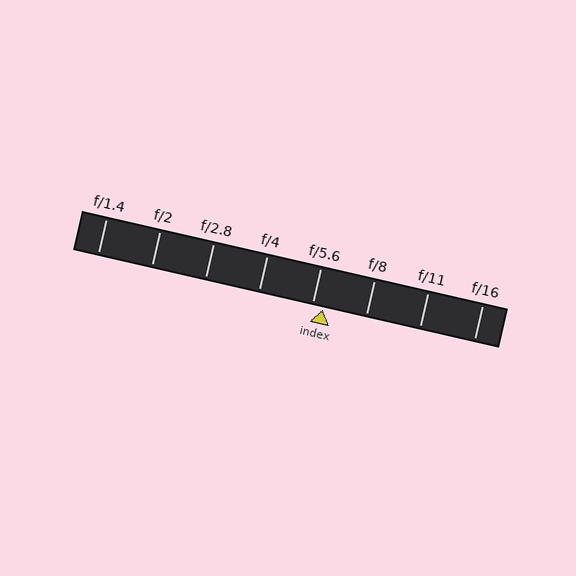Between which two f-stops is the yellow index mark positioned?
The index mark is between f/5.6 and f/8.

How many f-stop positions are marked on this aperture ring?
There are 8 f-stop positions marked.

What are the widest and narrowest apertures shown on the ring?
The widest aperture shown is f/1.4 and the narrowest is f/16.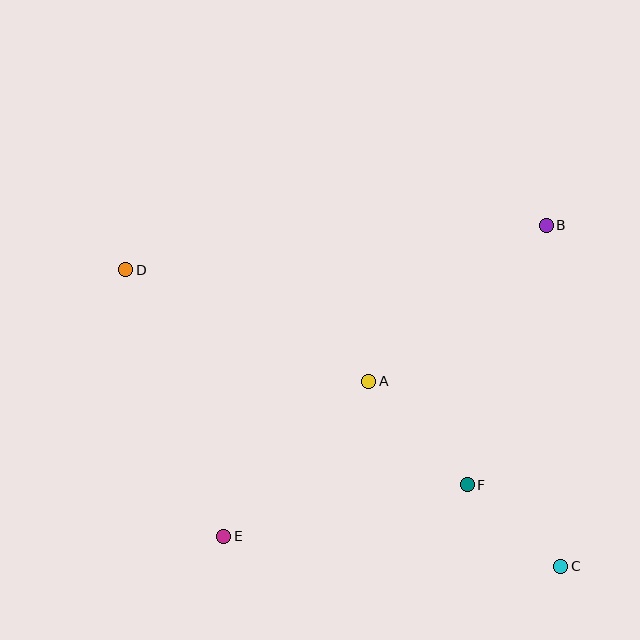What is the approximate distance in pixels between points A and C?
The distance between A and C is approximately 267 pixels.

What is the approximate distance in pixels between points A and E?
The distance between A and E is approximately 212 pixels.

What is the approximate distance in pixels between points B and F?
The distance between B and F is approximately 271 pixels.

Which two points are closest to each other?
Points C and F are closest to each other.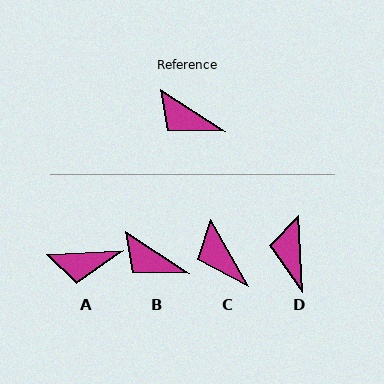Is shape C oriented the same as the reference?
No, it is off by about 27 degrees.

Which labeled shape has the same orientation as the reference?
B.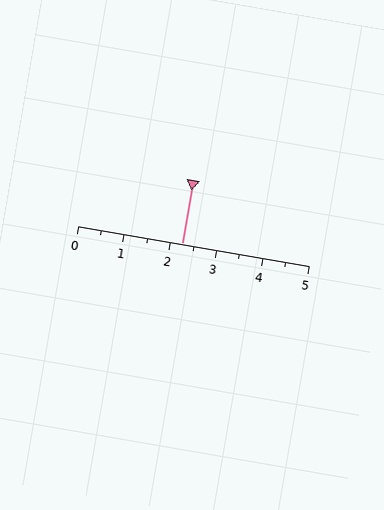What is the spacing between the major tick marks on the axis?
The major ticks are spaced 1 apart.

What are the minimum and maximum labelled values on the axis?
The axis runs from 0 to 5.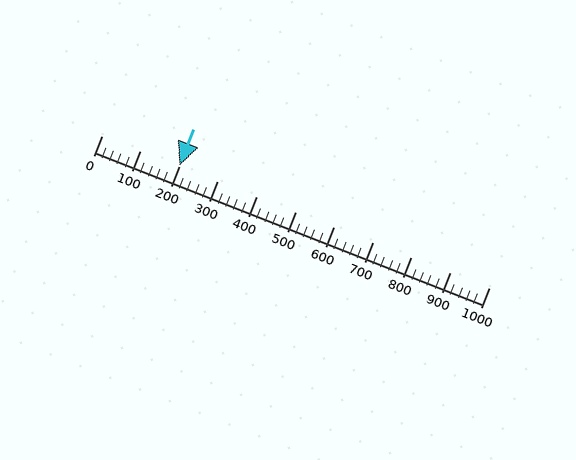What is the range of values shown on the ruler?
The ruler shows values from 0 to 1000.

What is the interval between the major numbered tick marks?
The major tick marks are spaced 100 units apart.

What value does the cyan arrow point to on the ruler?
The cyan arrow points to approximately 200.